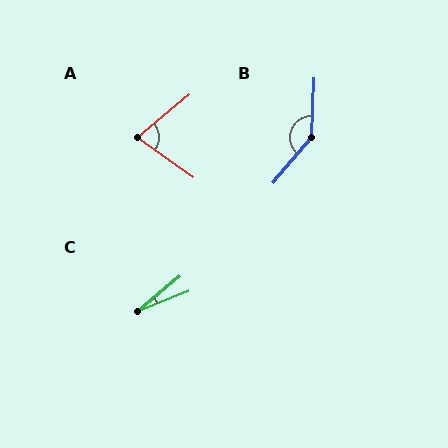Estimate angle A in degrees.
Approximately 74 degrees.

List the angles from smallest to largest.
C (18°), A (74°), B (142°).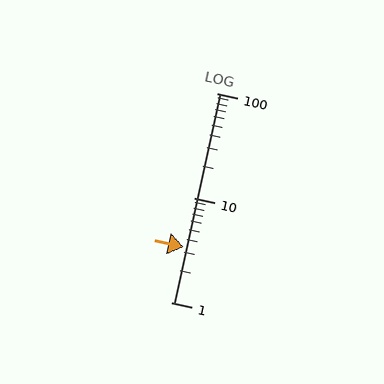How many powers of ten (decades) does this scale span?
The scale spans 2 decades, from 1 to 100.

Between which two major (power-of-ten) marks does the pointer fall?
The pointer is between 1 and 10.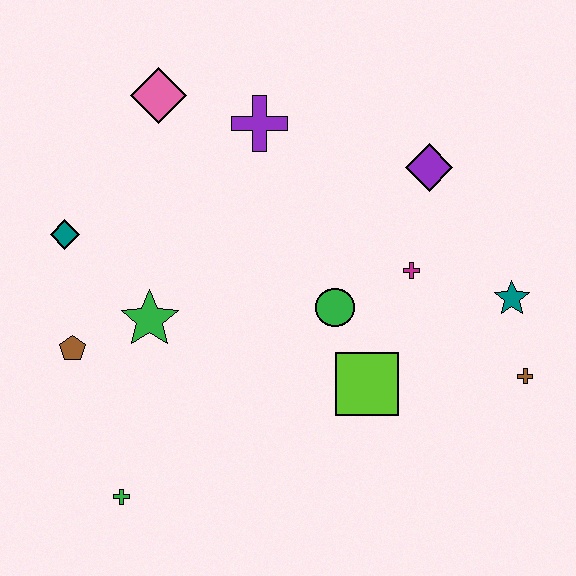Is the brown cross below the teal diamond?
Yes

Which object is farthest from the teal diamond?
The brown cross is farthest from the teal diamond.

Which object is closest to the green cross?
The brown pentagon is closest to the green cross.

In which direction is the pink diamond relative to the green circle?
The pink diamond is above the green circle.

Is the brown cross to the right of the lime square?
Yes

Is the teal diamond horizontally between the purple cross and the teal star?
No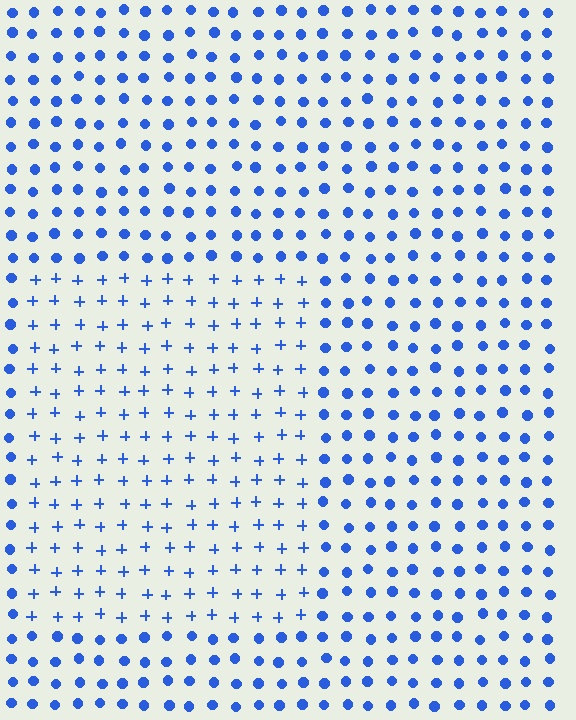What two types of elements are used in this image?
The image uses plus signs inside the rectangle region and circles outside it.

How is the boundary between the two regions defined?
The boundary is defined by a change in element shape: plus signs inside vs. circles outside. All elements share the same color and spacing.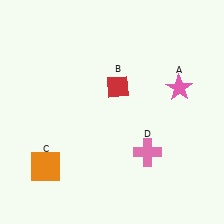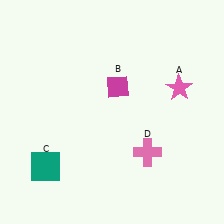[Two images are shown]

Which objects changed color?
B changed from red to magenta. C changed from orange to teal.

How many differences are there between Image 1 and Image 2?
There are 2 differences between the two images.